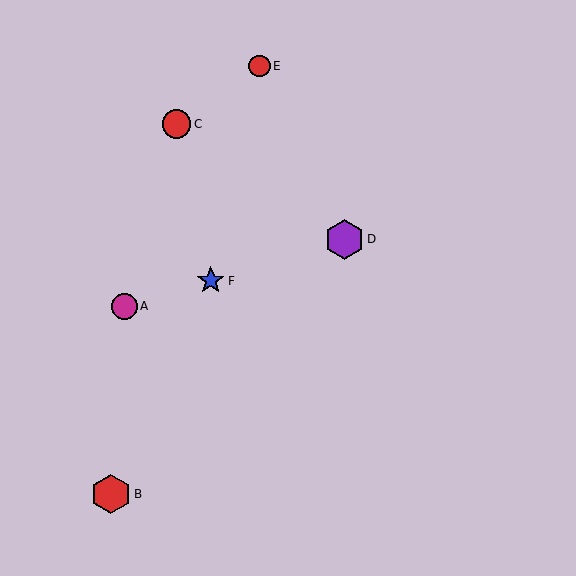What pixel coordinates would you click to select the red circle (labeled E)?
Click at (260, 66) to select the red circle E.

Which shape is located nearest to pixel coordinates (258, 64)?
The red circle (labeled E) at (260, 66) is nearest to that location.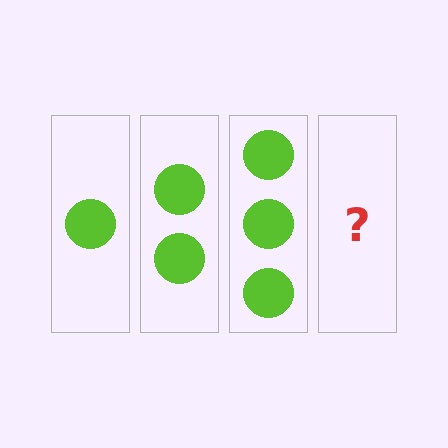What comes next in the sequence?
The next element should be 4 circles.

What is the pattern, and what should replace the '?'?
The pattern is that each step adds one more circle. The '?' should be 4 circles.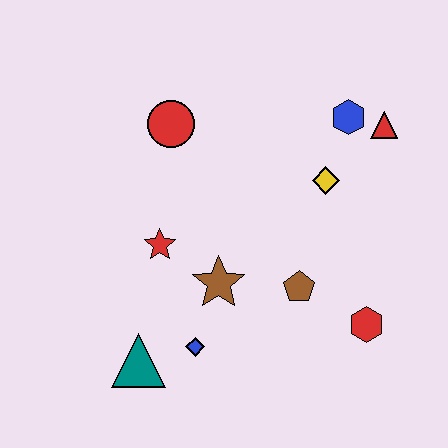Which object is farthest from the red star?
The red triangle is farthest from the red star.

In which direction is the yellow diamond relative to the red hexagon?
The yellow diamond is above the red hexagon.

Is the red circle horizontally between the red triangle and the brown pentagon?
No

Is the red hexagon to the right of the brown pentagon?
Yes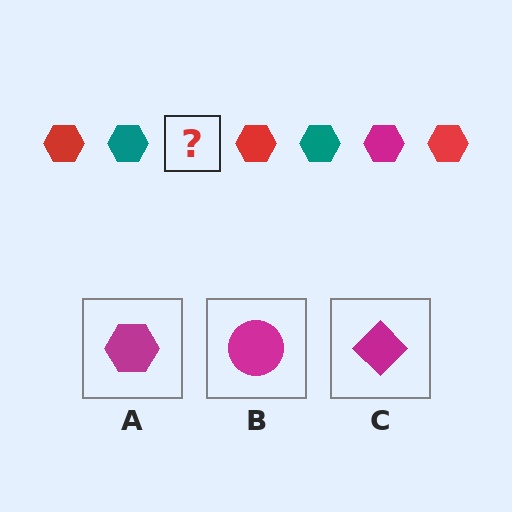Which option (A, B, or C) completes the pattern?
A.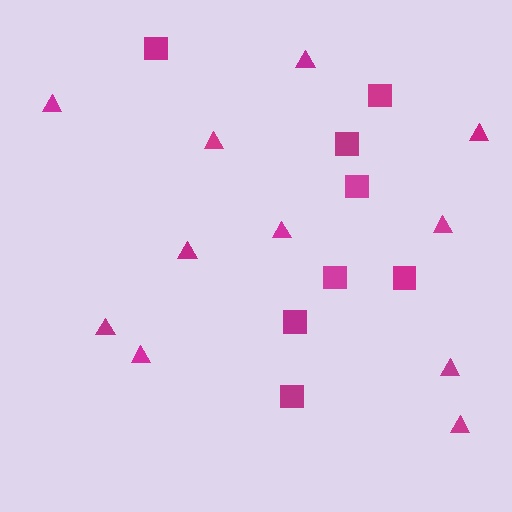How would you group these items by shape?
There are 2 groups: one group of squares (8) and one group of triangles (11).